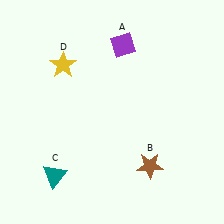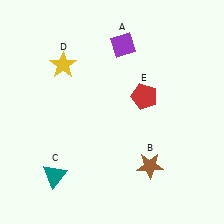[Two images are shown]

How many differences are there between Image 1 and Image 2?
There is 1 difference between the two images.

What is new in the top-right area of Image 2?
A red pentagon (E) was added in the top-right area of Image 2.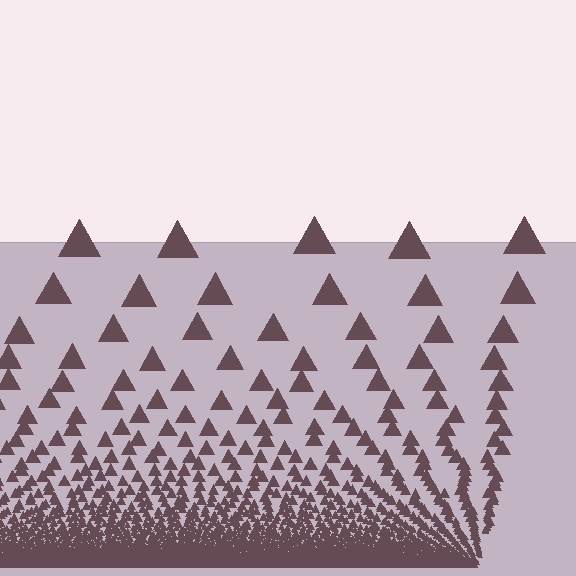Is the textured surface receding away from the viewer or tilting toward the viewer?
The surface appears to tilt toward the viewer. Texture elements get larger and sparser toward the top.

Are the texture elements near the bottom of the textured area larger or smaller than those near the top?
Smaller. The gradient is inverted — elements near the bottom are smaller and denser.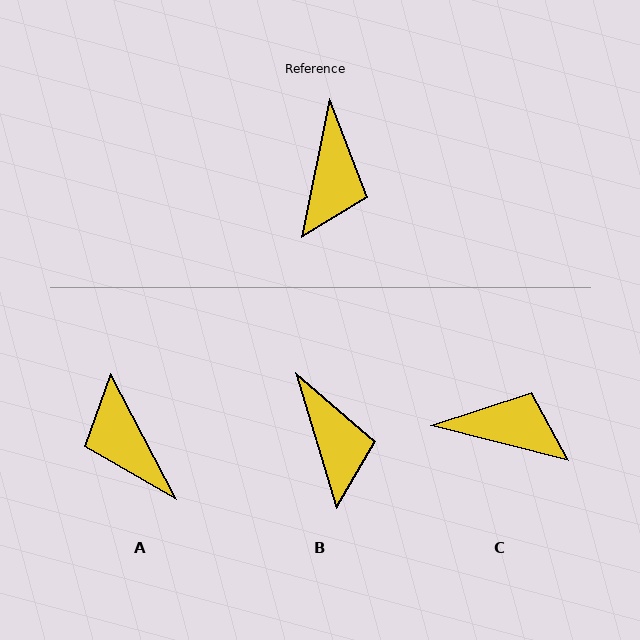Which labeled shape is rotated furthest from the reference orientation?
A, about 141 degrees away.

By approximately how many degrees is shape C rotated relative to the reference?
Approximately 87 degrees counter-clockwise.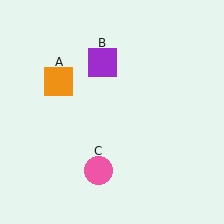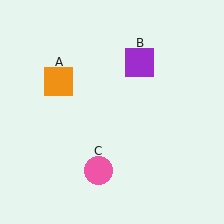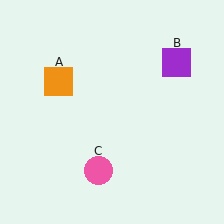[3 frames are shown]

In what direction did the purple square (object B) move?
The purple square (object B) moved right.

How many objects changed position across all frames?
1 object changed position: purple square (object B).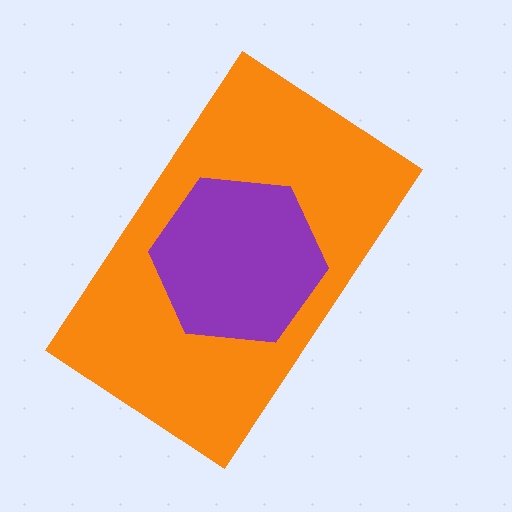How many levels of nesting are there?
2.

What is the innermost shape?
The purple hexagon.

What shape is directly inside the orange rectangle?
The purple hexagon.